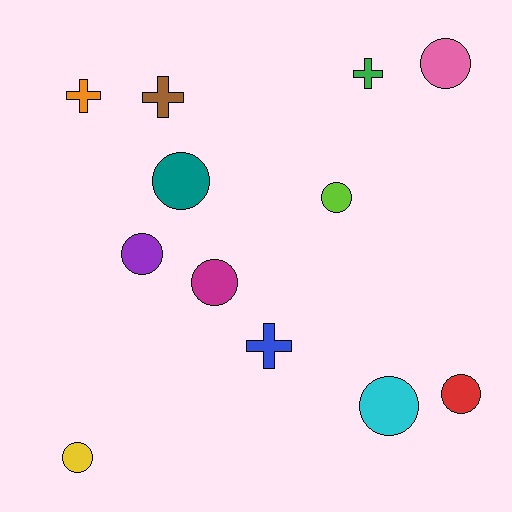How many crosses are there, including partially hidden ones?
There are 4 crosses.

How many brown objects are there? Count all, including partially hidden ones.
There is 1 brown object.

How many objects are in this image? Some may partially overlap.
There are 12 objects.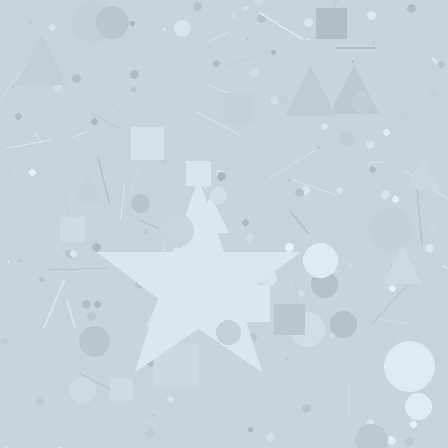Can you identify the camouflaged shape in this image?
The camouflaged shape is a star.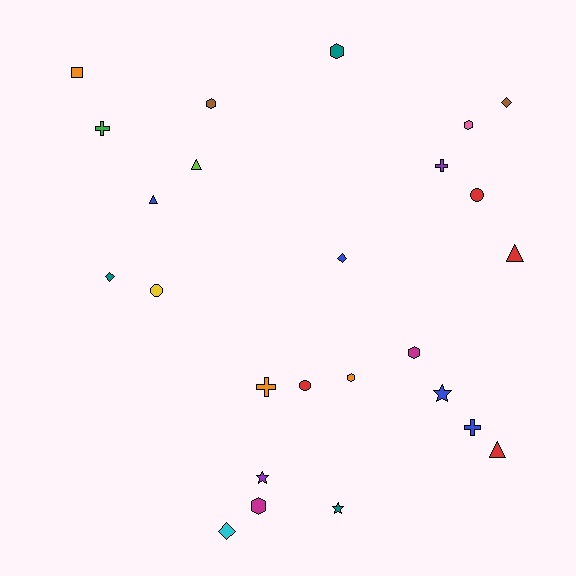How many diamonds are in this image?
There are 4 diamonds.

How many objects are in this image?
There are 25 objects.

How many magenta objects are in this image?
There are 2 magenta objects.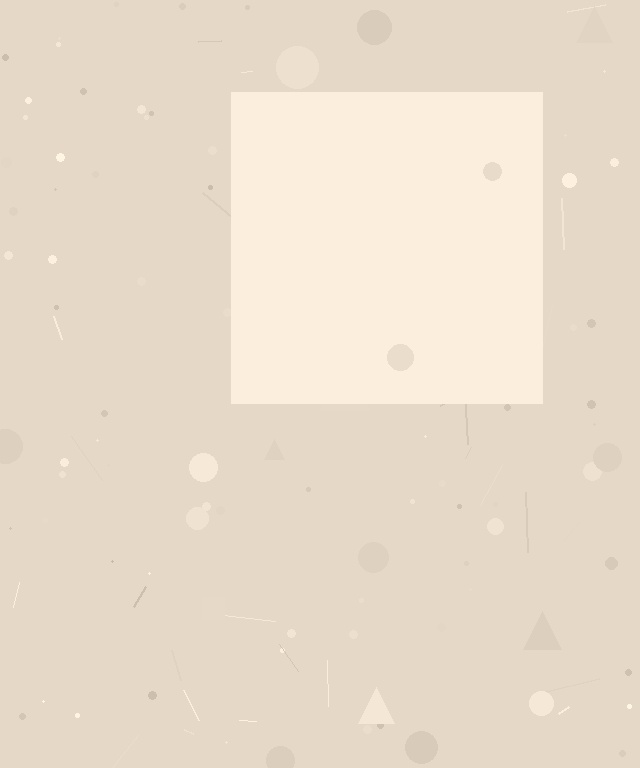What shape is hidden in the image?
A square is hidden in the image.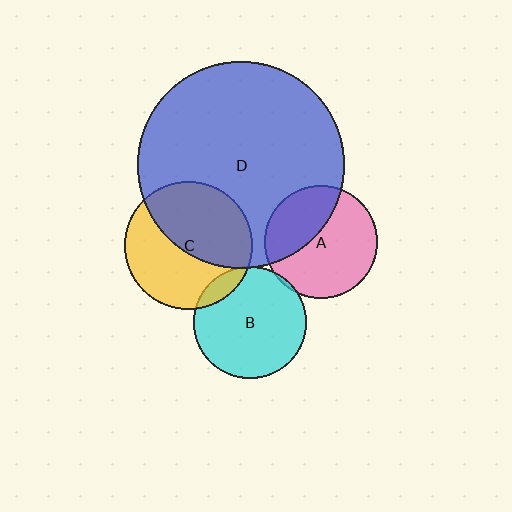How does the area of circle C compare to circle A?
Approximately 1.3 times.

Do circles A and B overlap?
Yes.